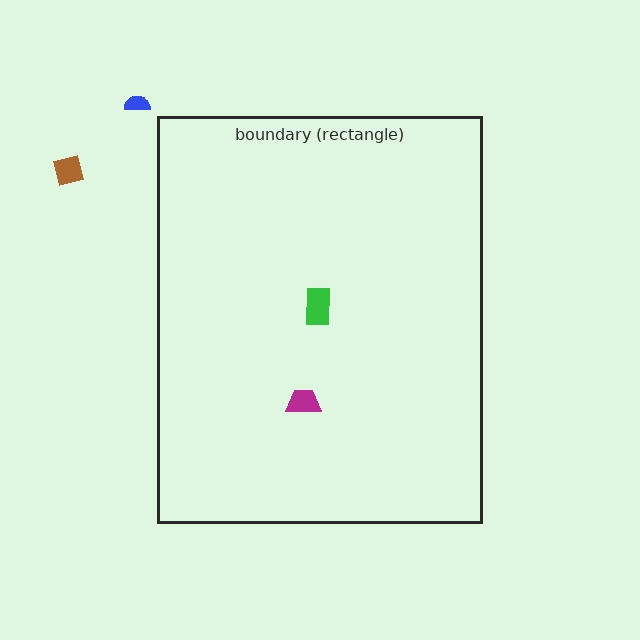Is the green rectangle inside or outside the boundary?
Inside.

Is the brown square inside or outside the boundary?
Outside.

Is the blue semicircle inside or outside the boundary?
Outside.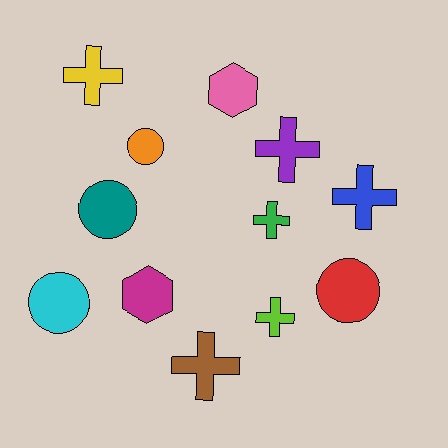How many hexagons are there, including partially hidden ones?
There are 2 hexagons.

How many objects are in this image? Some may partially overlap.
There are 12 objects.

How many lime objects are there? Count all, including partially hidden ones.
There is 1 lime object.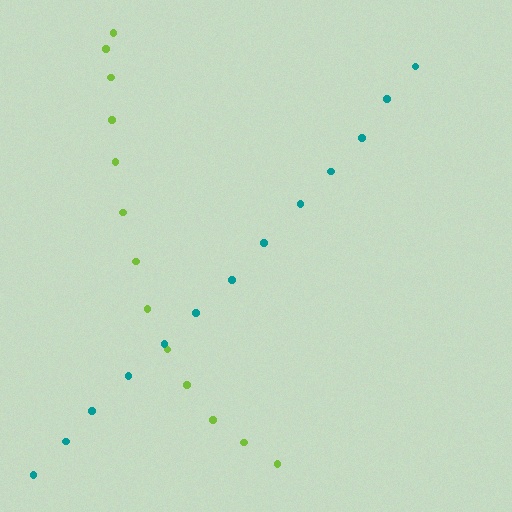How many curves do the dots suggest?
There are 2 distinct paths.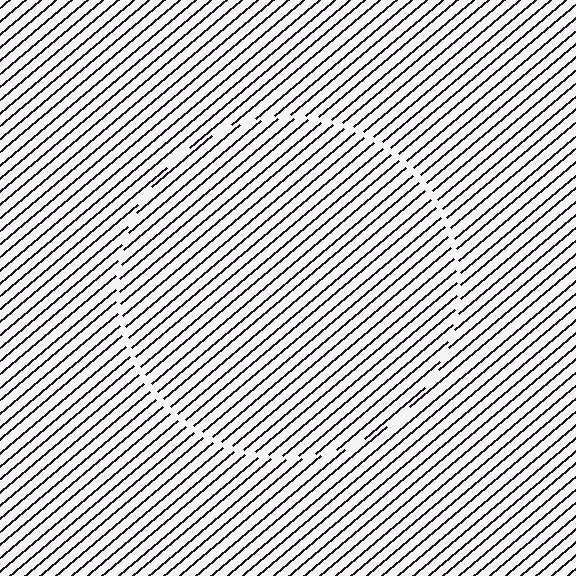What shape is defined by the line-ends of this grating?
An illusory circle. The interior of the shape contains the same grating, shifted by half a period — the contour is defined by the phase discontinuity where line-ends from the inner and outer gratings abut.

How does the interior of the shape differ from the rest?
The interior of the shape contains the same grating, shifted by half a period — the contour is defined by the phase discontinuity where line-ends from the inner and outer gratings abut.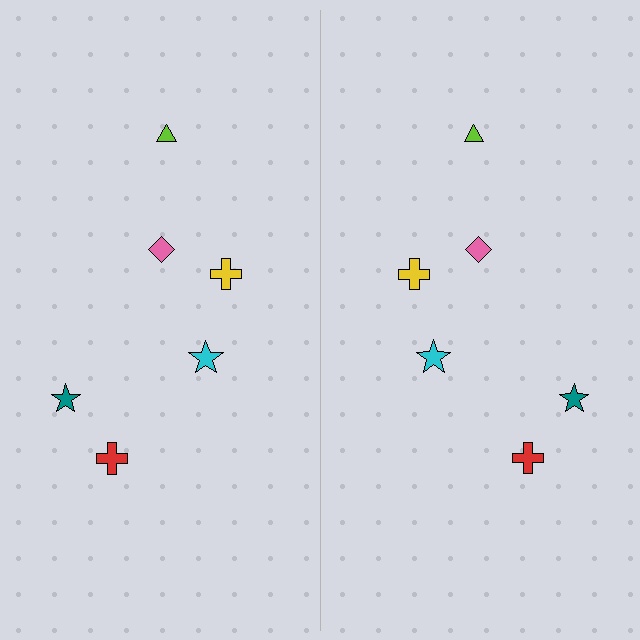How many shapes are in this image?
There are 12 shapes in this image.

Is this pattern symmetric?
Yes, this pattern has bilateral (reflection) symmetry.